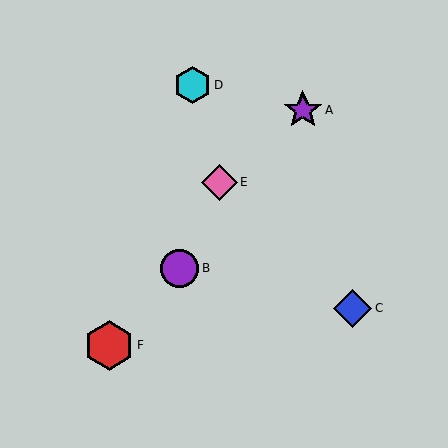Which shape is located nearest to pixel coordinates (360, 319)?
The blue diamond (labeled C) at (353, 308) is nearest to that location.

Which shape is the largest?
The red hexagon (labeled F) is the largest.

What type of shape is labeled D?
Shape D is a cyan hexagon.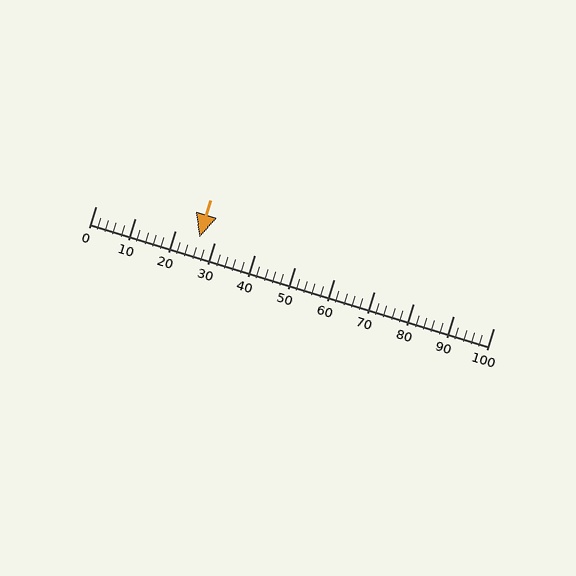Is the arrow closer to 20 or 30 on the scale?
The arrow is closer to 30.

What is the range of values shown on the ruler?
The ruler shows values from 0 to 100.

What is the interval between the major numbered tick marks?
The major tick marks are spaced 10 units apart.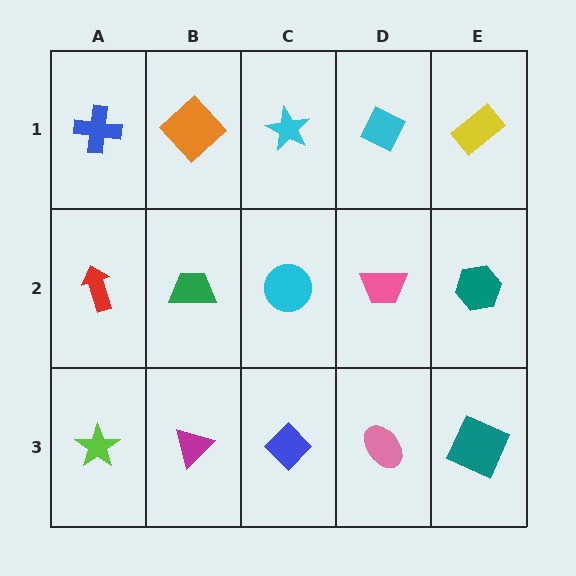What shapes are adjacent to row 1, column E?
A teal hexagon (row 2, column E), a cyan diamond (row 1, column D).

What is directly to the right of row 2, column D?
A teal hexagon.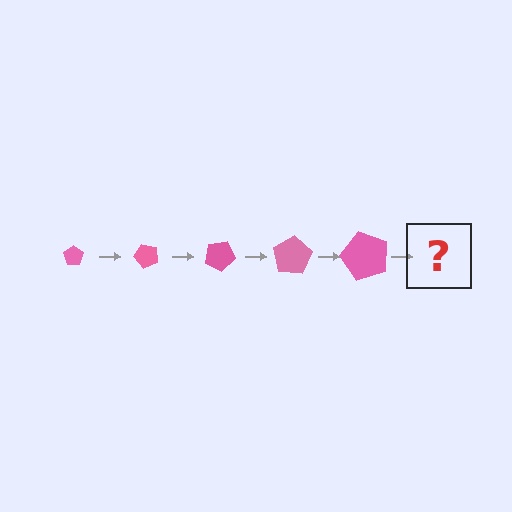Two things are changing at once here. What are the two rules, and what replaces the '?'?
The two rules are that the pentagon grows larger each step and it rotates 50 degrees each step. The '?' should be a pentagon, larger than the previous one and rotated 250 degrees from the start.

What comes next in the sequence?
The next element should be a pentagon, larger than the previous one and rotated 250 degrees from the start.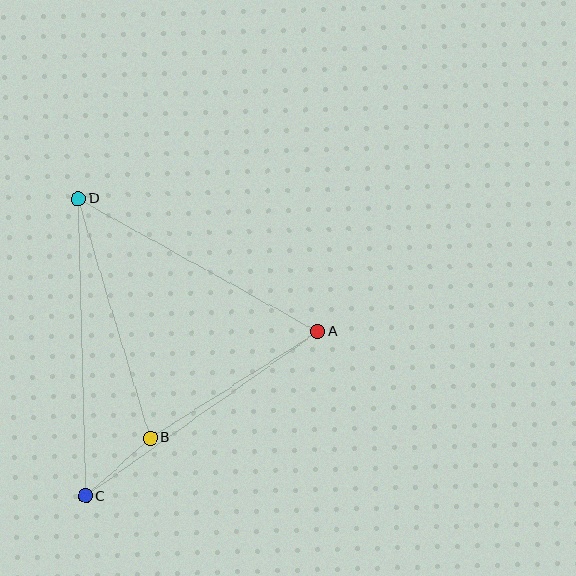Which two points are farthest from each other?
Points C and D are farthest from each other.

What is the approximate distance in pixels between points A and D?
The distance between A and D is approximately 274 pixels.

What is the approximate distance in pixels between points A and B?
The distance between A and B is approximately 198 pixels.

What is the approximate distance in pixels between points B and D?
The distance between B and D is approximately 250 pixels.